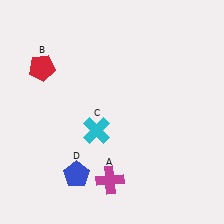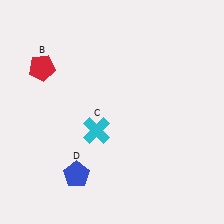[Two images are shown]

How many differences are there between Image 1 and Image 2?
There is 1 difference between the two images.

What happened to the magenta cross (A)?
The magenta cross (A) was removed in Image 2. It was in the bottom-left area of Image 1.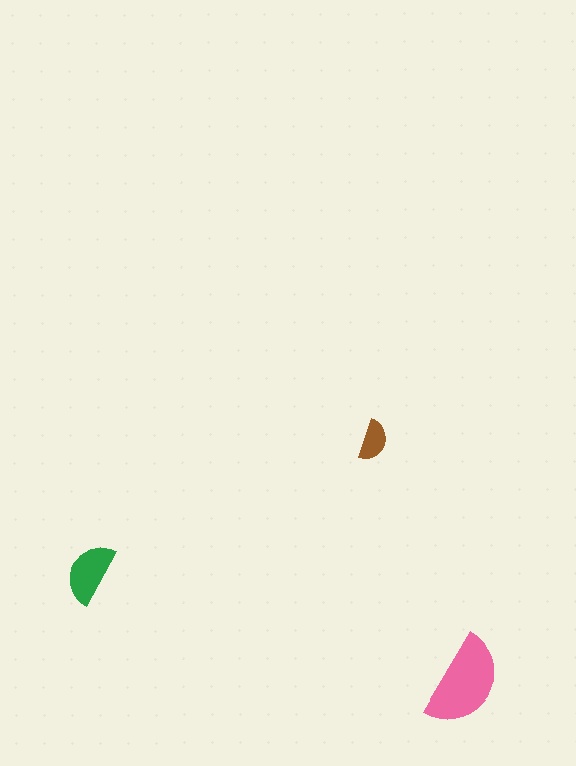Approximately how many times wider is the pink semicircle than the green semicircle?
About 1.5 times wider.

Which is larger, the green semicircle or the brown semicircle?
The green one.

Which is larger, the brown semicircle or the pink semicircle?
The pink one.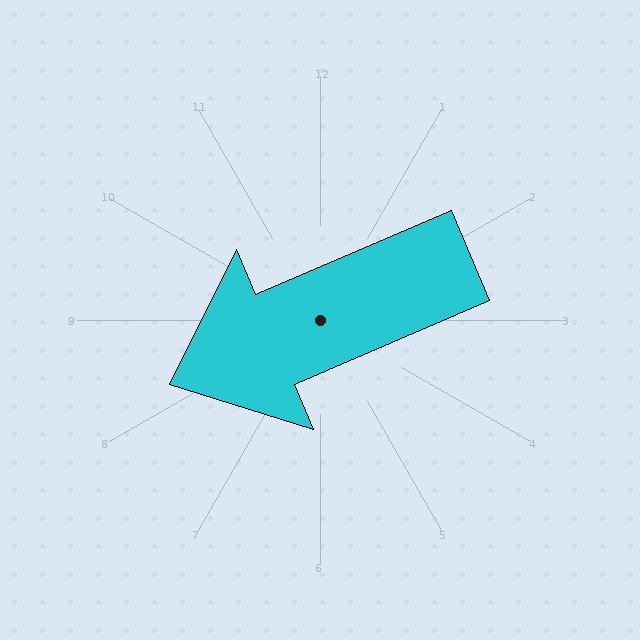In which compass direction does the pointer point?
Southwest.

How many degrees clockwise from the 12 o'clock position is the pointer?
Approximately 247 degrees.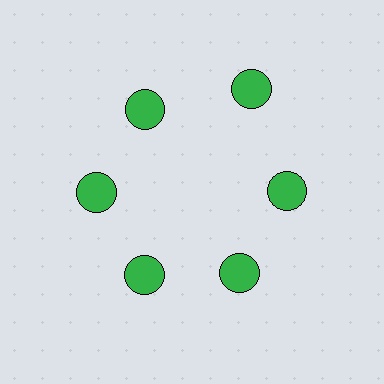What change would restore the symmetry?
The symmetry would be restored by moving it inward, back onto the ring so that all 6 circles sit at equal angles and equal distance from the center.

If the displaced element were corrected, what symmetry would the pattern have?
It would have 6-fold rotational symmetry — the pattern would map onto itself every 60 degrees.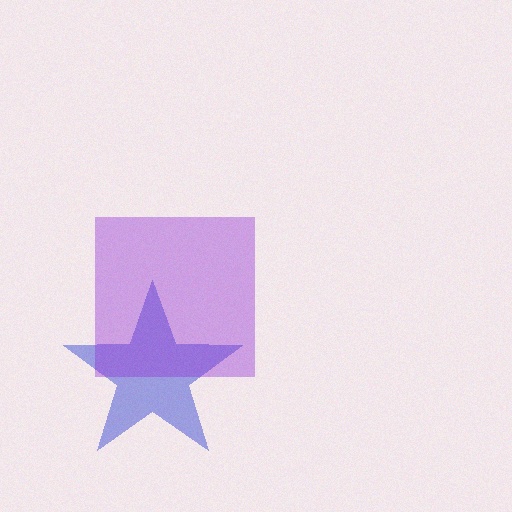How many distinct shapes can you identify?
There are 2 distinct shapes: a blue star, a purple square.